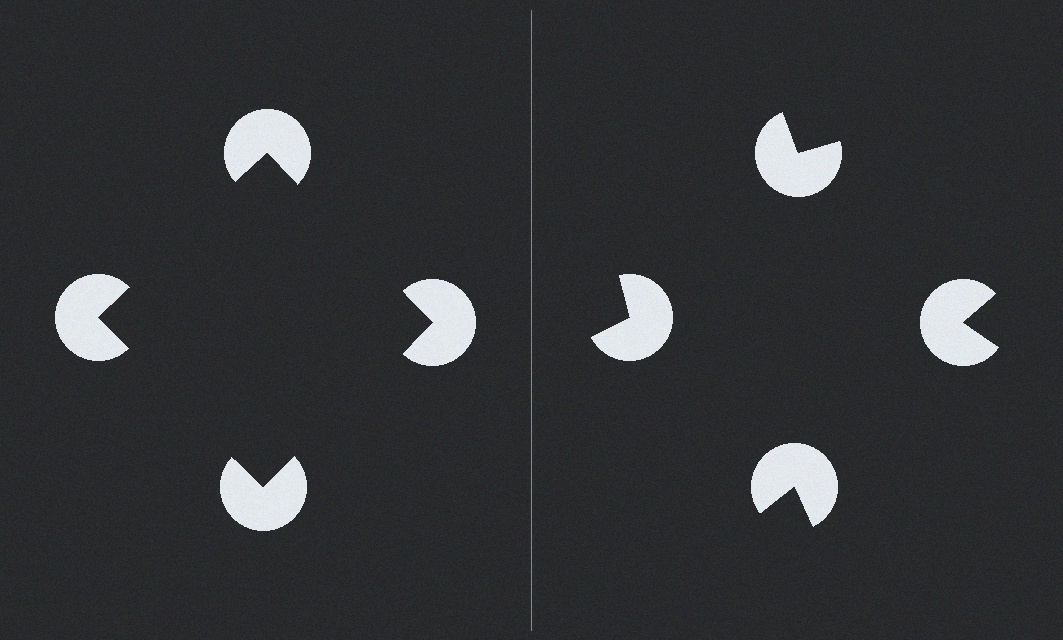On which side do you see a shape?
An illusory square appears on the left side. On the right side the wedge cuts are rotated, so no coherent shape forms.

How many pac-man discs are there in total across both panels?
8 — 4 on each side.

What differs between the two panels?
The pac-man discs are positioned identically on both sides; only the wedge orientations differ. On the left they align to a square; on the right they are misaligned.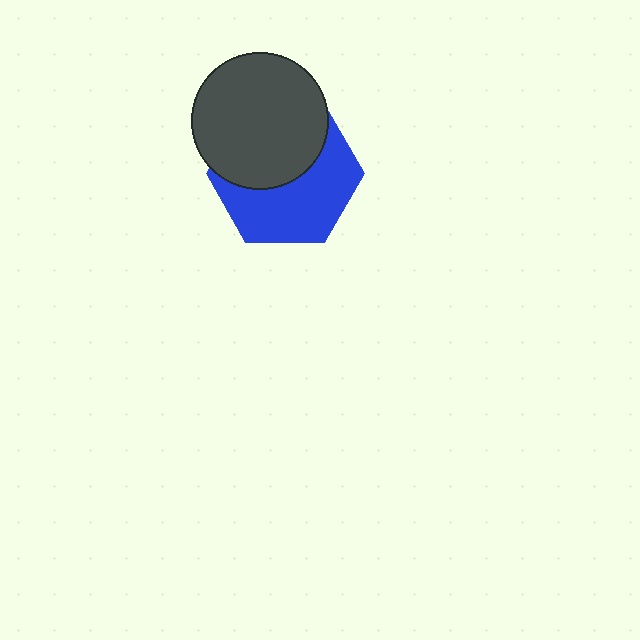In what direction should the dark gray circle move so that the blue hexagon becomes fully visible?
The dark gray circle should move up. That is the shortest direction to clear the overlap and leave the blue hexagon fully visible.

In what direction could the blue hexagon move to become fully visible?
The blue hexagon could move down. That would shift it out from behind the dark gray circle entirely.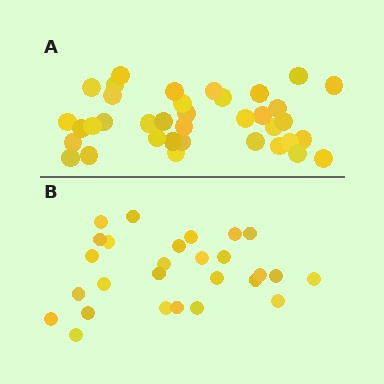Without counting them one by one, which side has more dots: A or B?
Region A (the top region) has more dots.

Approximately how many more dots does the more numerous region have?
Region A has roughly 10 or so more dots than region B.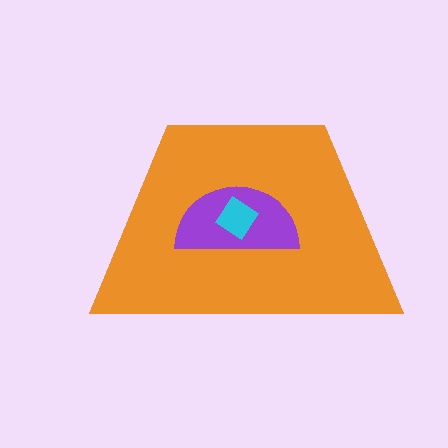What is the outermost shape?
The orange trapezoid.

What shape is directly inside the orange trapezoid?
The purple semicircle.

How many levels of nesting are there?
3.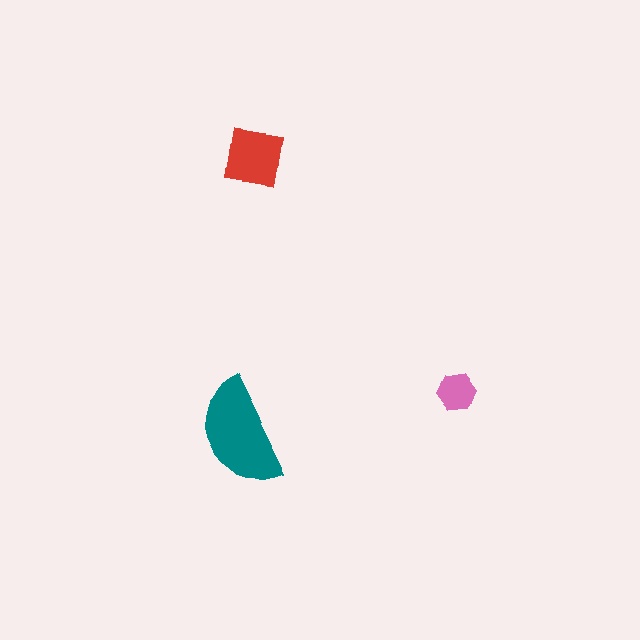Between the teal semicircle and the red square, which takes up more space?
The teal semicircle.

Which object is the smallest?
The pink hexagon.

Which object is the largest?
The teal semicircle.